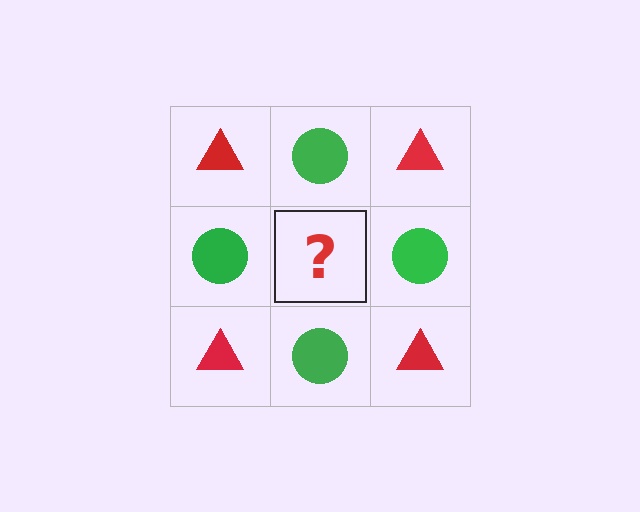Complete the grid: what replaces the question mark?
The question mark should be replaced with a red triangle.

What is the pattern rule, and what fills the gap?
The rule is that it alternates red triangle and green circle in a checkerboard pattern. The gap should be filled with a red triangle.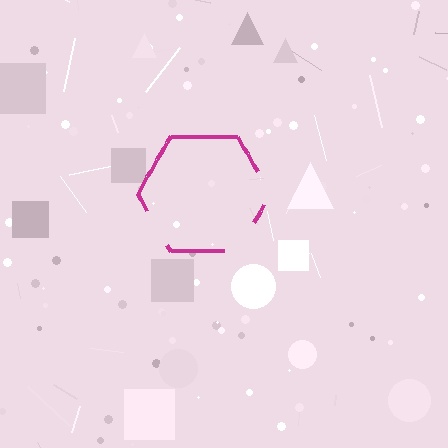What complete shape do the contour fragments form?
The contour fragments form a hexagon.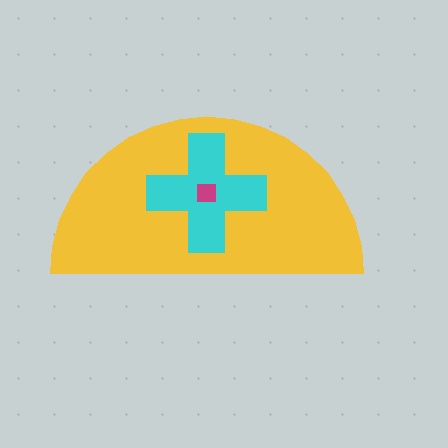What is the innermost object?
The magenta square.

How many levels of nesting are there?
3.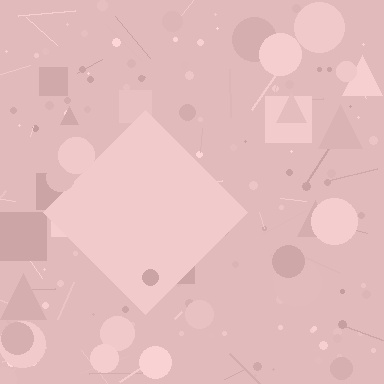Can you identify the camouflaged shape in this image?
The camouflaged shape is a diamond.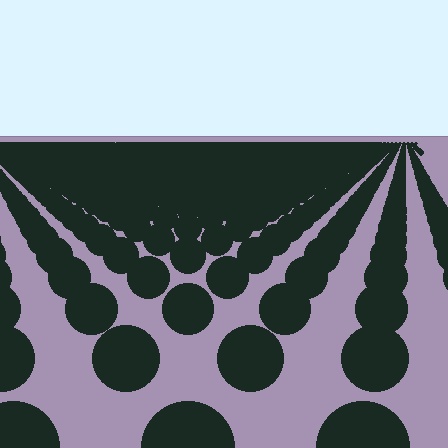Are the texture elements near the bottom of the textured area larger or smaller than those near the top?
Larger. Near the bottom, elements are closer to the viewer and appear at a bigger on-screen size.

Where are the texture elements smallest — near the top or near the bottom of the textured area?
Near the top.